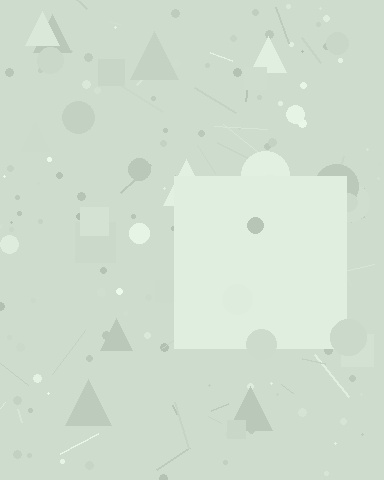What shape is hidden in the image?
A square is hidden in the image.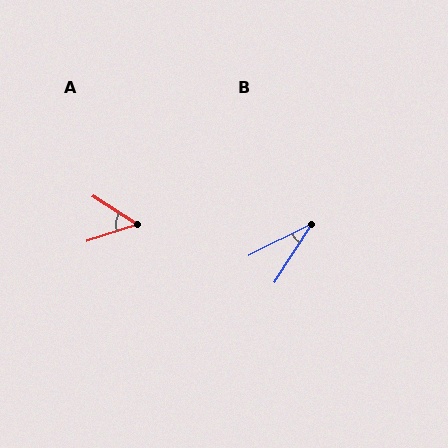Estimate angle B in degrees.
Approximately 30 degrees.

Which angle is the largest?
A, at approximately 51 degrees.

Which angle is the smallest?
B, at approximately 30 degrees.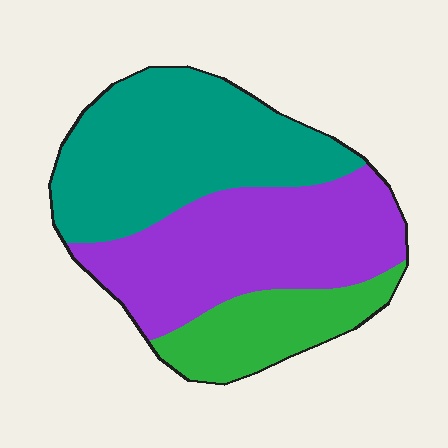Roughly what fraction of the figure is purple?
Purple takes up about two fifths (2/5) of the figure.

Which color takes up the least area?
Green, at roughly 20%.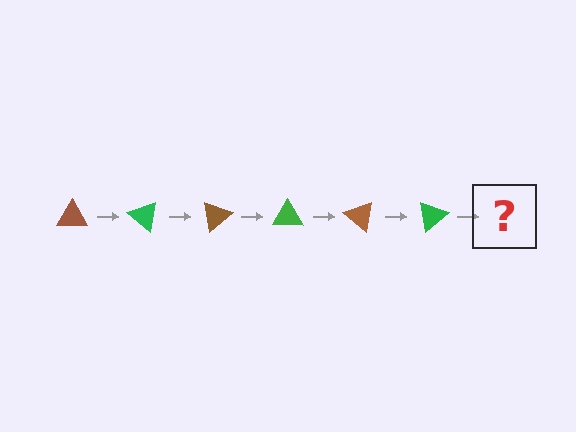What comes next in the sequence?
The next element should be a brown triangle, rotated 240 degrees from the start.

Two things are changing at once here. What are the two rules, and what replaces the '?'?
The two rules are that it rotates 40 degrees each step and the color cycles through brown and green. The '?' should be a brown triangle, rotated 240 degrees from the start.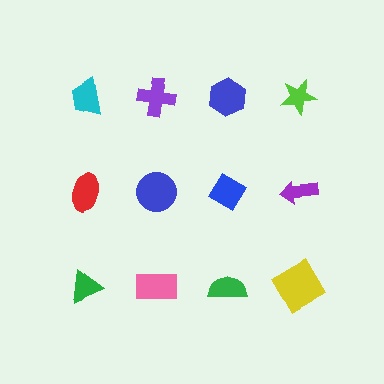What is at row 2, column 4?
A purple arrow.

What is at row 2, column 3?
A blue diamond.